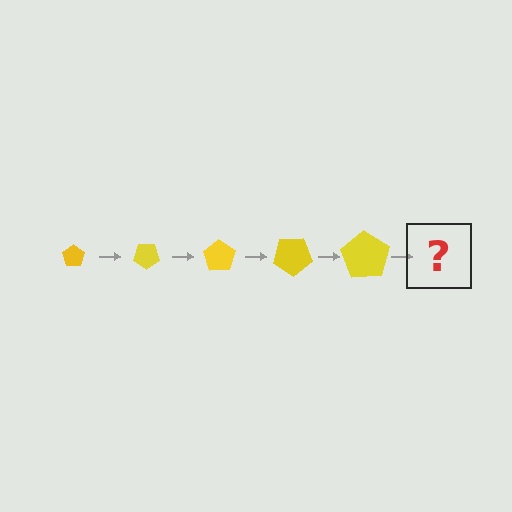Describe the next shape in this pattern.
It should be a pentagon, larger than the previous one and rotated 175 degrees from the start.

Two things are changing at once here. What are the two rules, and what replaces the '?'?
The two rules are that the pentagon grows larger each step and it rotates 35 degrees each step. The '?' should be a pentagon, larger than the previous one and rotated 175 degrees from the start.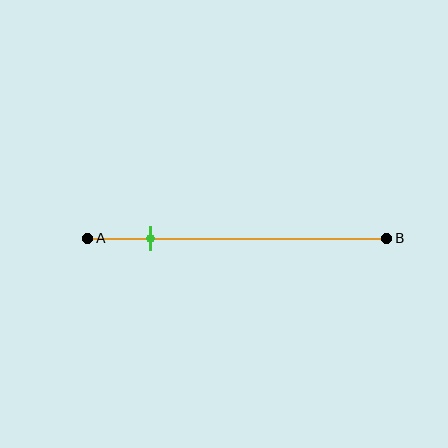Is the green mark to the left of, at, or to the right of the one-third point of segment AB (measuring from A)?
The green mark is to the left of the one-third point of segment AB.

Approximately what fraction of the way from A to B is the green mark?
The green mark is approximately 20% of the way from A to B.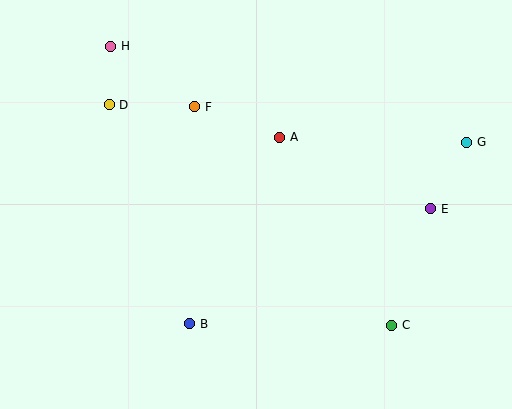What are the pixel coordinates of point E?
Point E is at (431, 209).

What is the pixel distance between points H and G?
The distance between H and G is 369 pixels.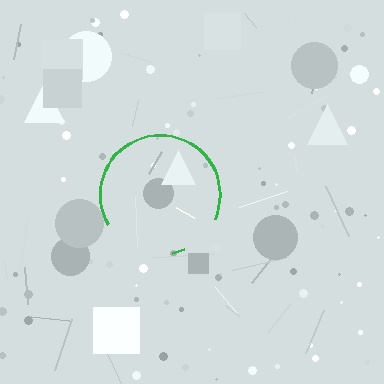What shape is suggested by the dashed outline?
The dashed outline suggests a circle.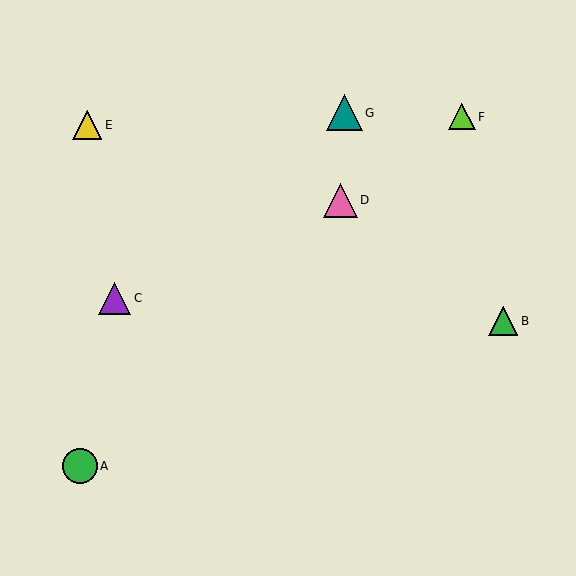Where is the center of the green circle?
The center of the green circle is at (80, 466).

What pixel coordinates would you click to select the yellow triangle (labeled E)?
Click at (87, 125) to select the yellow triangle E.